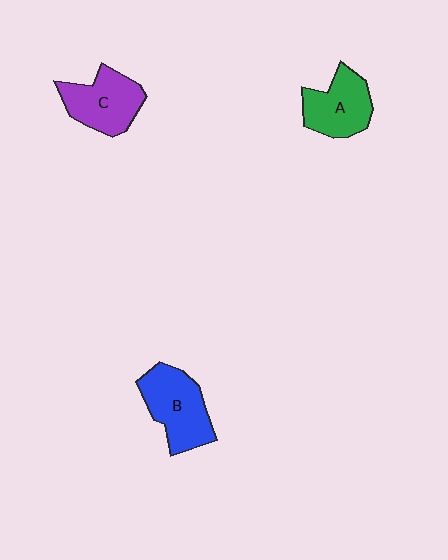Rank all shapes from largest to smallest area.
From largest to smallest: B (blue), C (purple), A (green).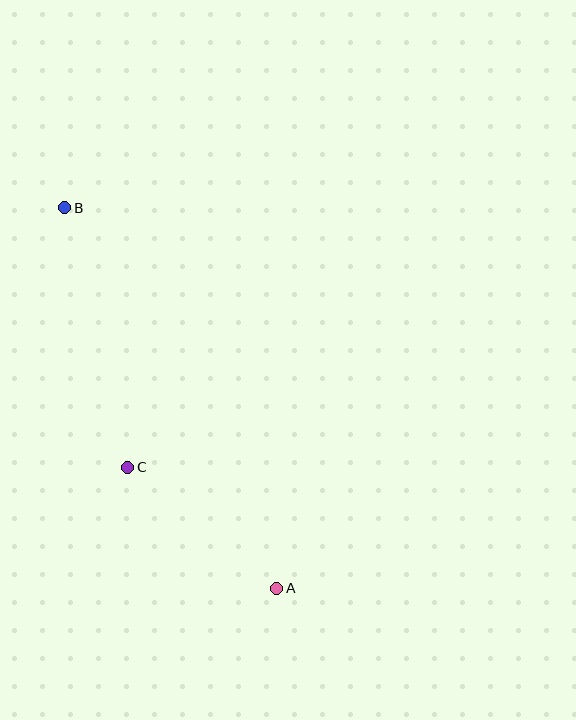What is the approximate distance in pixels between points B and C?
The distance between B and C is approximately 267 pixels.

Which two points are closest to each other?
Points A and C are closest to each other.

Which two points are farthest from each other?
Points A and B are farthest from each other.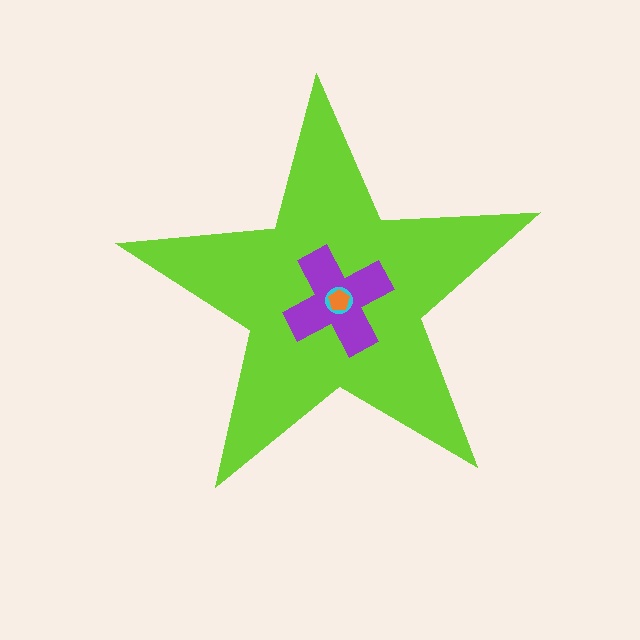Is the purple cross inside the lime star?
Yes.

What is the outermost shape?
The lime star.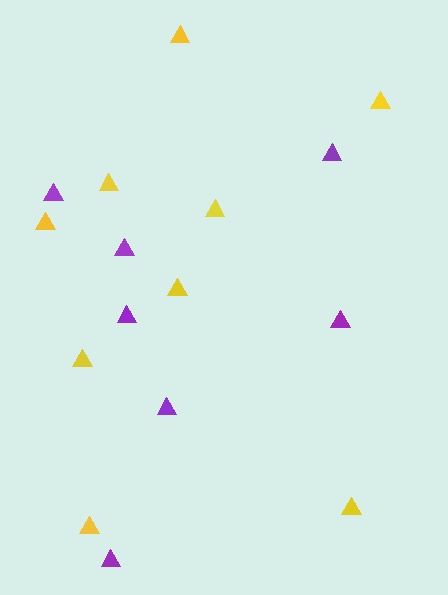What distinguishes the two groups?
There are 2 groups: one group of yellow triangles (9) and one group of purple triangles (7).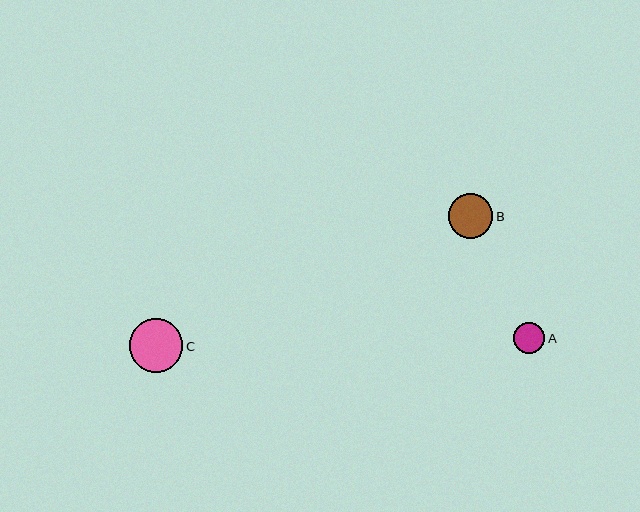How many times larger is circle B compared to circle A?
Circle B is approximately 1.4 times the size of circle A.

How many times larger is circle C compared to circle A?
Circle C is approximately 1.7 times the size of circle A.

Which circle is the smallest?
Circle A is the smallest with a size of approximately 31 pixels.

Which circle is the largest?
Circle C is the largest with a size of approximately 54 pixels.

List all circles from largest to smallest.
From largest to smallest: C, B, A.